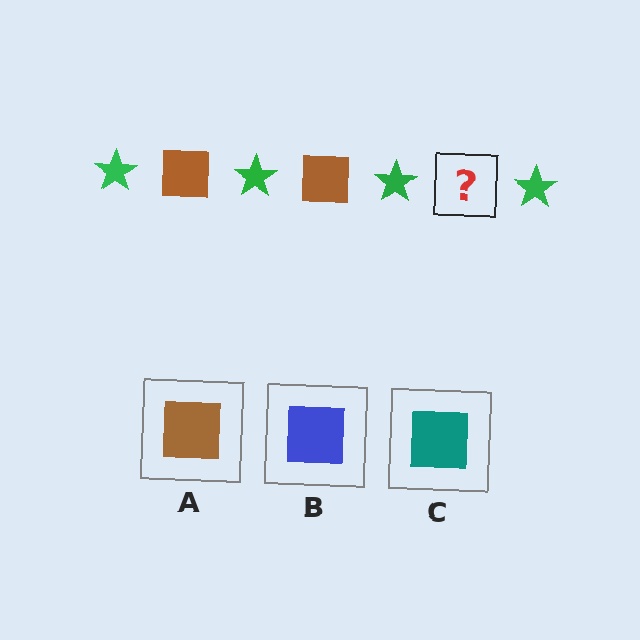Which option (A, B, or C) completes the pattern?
A.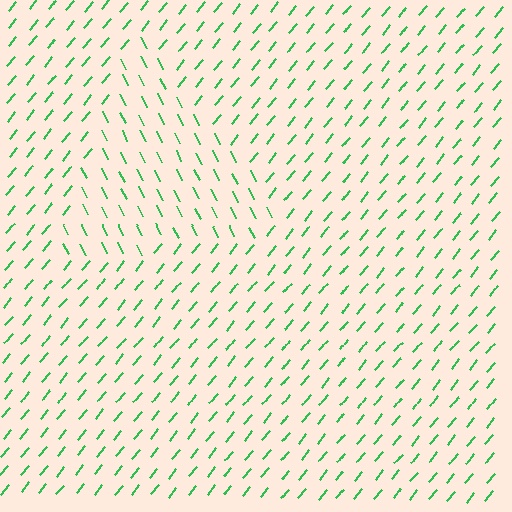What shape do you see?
I see a triangle.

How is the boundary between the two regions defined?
The boundary is defined purely by a change in line orientation (approximately 66 degrees difference). All lines are the same color and thickness.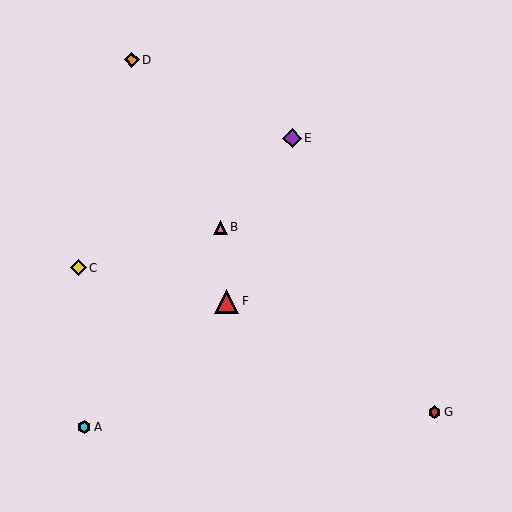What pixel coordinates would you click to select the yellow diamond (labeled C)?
Click at (78, 268) to select the yellow diamond C.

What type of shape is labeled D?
Shape D is an orange diamond.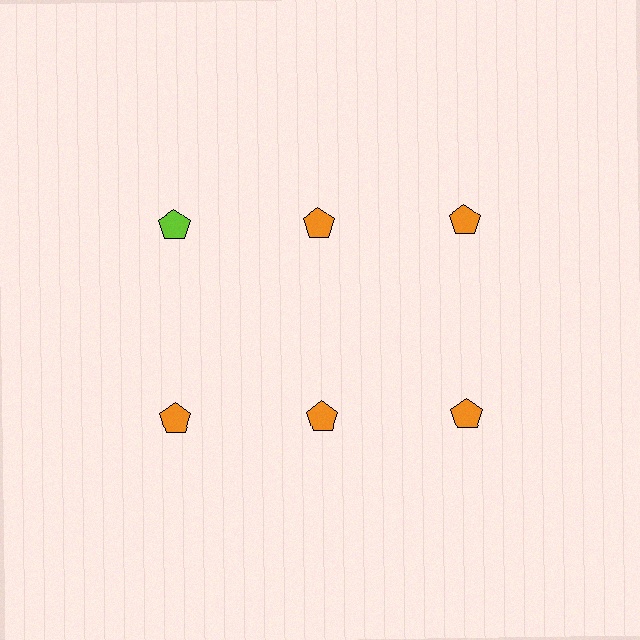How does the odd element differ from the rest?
It has a different color: lime instead of orange.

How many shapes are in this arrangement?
There are 6 shapes arranged in a grid pattern.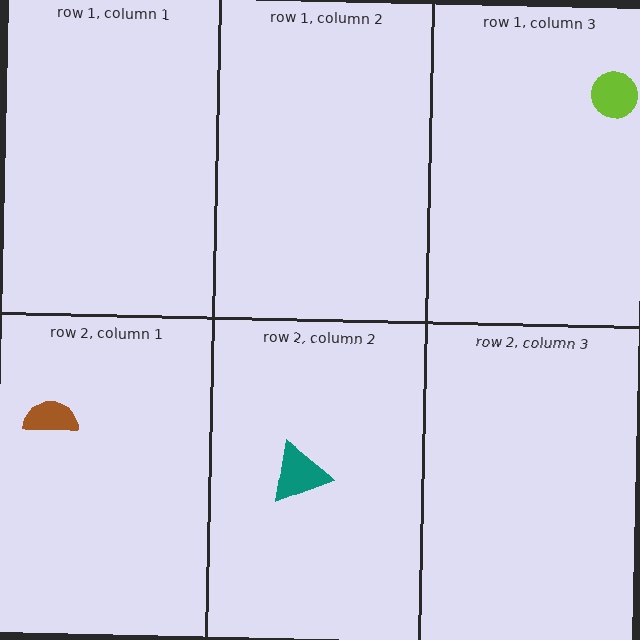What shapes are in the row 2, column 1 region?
The brown semicircle.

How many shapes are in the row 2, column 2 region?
1.